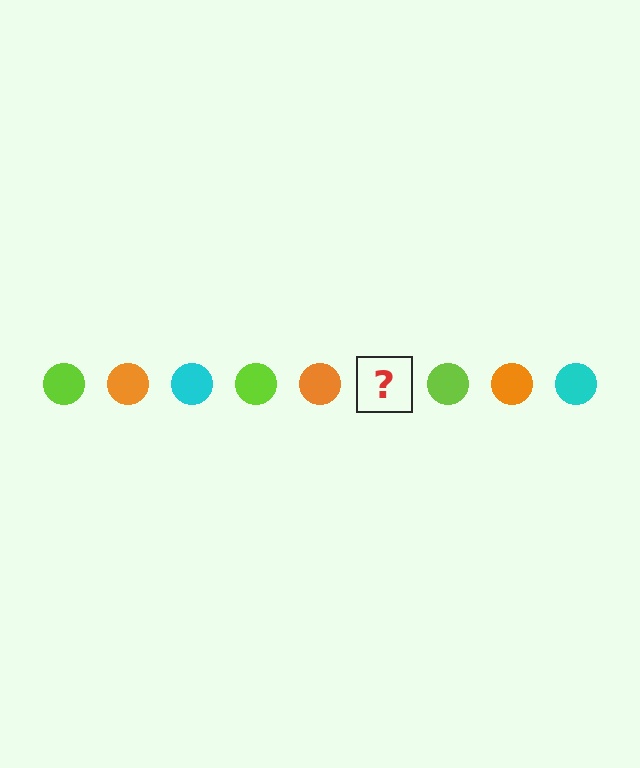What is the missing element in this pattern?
The missing element is a cyan circle.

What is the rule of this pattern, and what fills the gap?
The rule is that the pattern cycles through lime, orange, cyan circles. The gap should be filled with a cyan circle.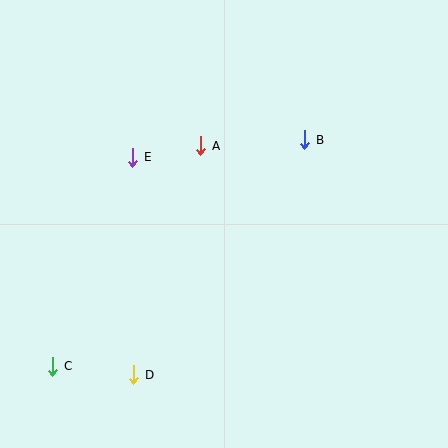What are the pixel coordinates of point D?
Point D is at (134, 375).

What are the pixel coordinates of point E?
Point E is at (133, 157).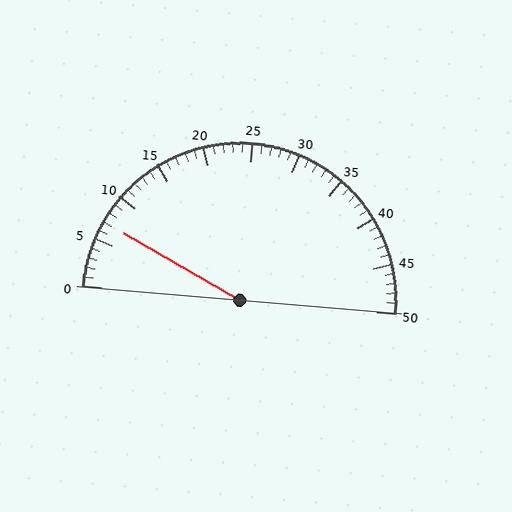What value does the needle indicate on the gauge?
The needle indicates approximately 7.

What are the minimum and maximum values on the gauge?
The gauge ranges from 0 to 50.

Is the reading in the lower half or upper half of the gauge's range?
The reading is in the lower half of the range (0 to 50).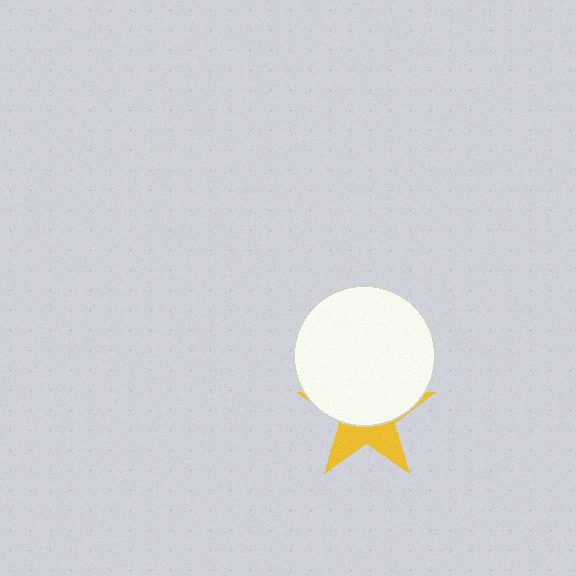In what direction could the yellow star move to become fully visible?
The yellow star could move down. That would shift it out from behind the white circle entirely.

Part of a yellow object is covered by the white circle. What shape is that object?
It is a star.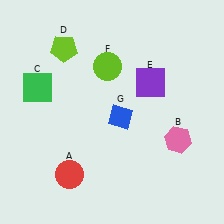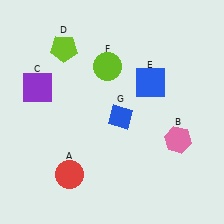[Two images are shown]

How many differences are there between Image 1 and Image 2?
There are 2 differences between the two images.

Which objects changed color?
C changed from green to purple. E changed from purple to blue.